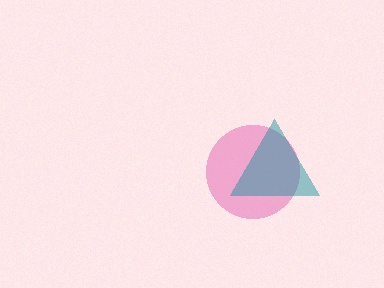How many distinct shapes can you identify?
There are 2 distinct shapes: a pink circle, a teal triangle.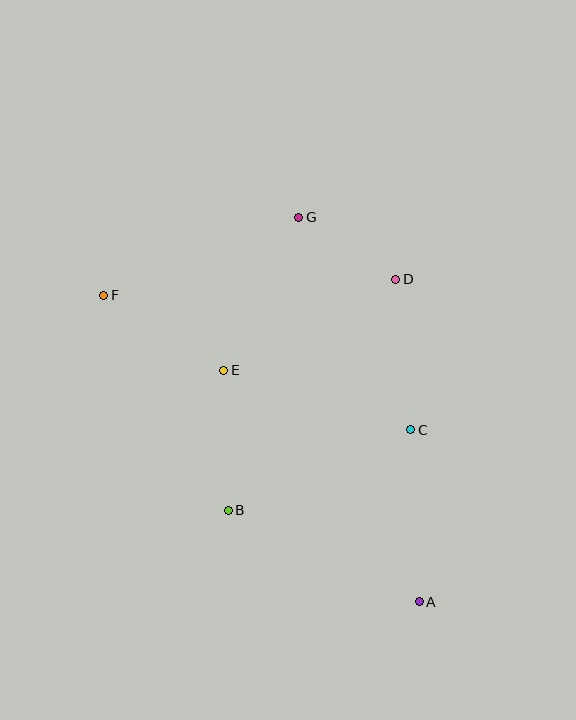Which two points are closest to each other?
Points D and G are closest to each other.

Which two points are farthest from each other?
Points A and F are farthest from each other.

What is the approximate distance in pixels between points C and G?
The distance between C and G is approximately 240 pixels.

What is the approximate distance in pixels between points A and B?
The distance between A and B is approximately 212 pixels.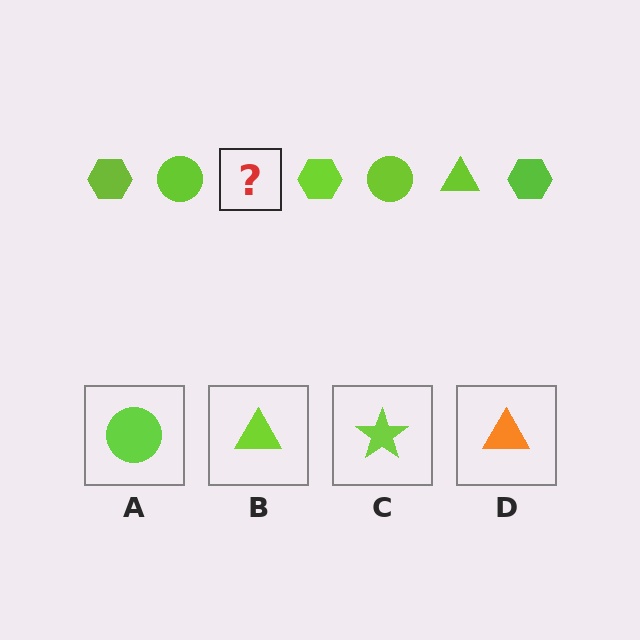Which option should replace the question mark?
Option B.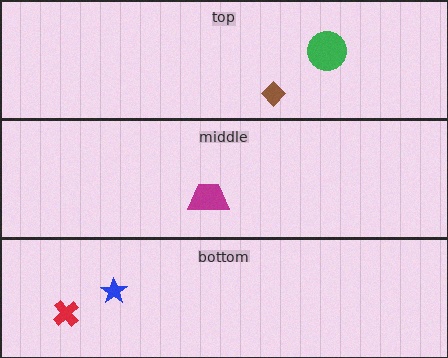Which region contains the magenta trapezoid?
The middle region.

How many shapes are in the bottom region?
2.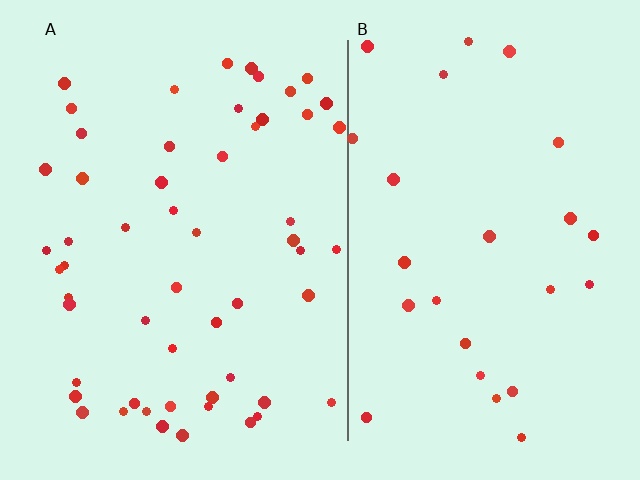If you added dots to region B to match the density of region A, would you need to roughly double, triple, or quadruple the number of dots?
Approximately double.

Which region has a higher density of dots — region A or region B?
A (the left).